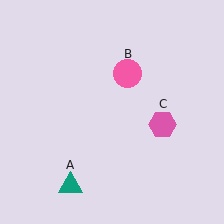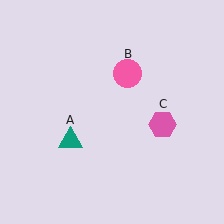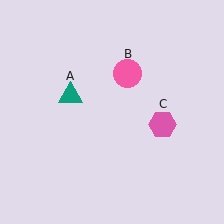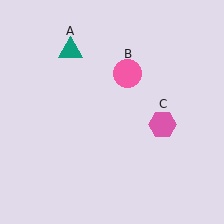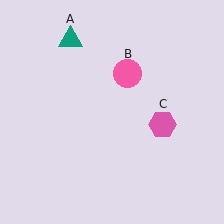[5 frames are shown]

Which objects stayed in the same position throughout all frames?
Pink circle (object B) and pink hexagon (object C) remained stationary.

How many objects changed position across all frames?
1 object changed position: teal triangle (object A).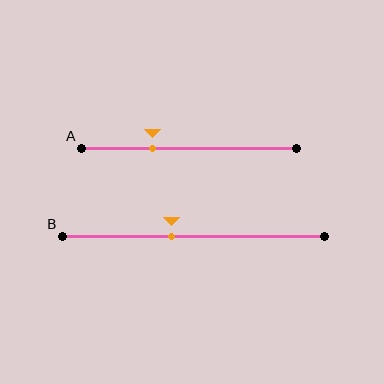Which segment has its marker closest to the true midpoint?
Segment B has its marker closest to the true midpoint.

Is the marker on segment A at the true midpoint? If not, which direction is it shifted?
No, the marker on segment A is shifted to the left by about 17% of the segment length.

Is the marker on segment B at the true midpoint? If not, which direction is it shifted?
No, the marker on segment B is shifted to the left by about 8% of the segment length.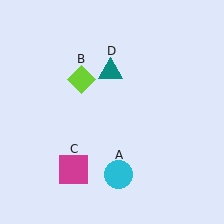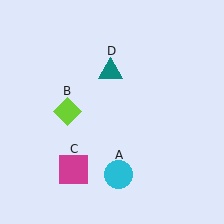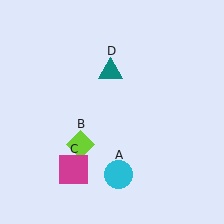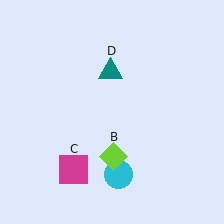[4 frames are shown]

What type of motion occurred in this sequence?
The lime diamond (object B) rotated counterclockwise around the center of the scene.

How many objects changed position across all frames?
1 object changed position: lime diamond (object B).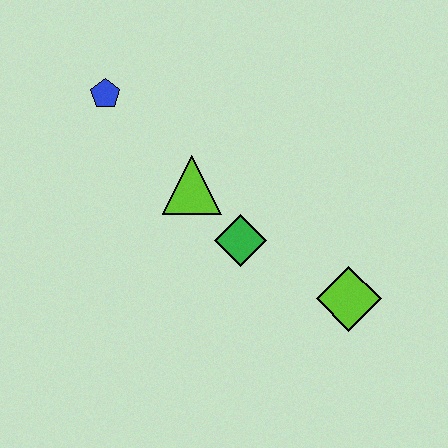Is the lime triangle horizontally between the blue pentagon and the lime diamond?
Yes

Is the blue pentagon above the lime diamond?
Yes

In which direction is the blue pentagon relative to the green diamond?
The blue pentagon is above the green diamond.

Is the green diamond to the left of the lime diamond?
Yes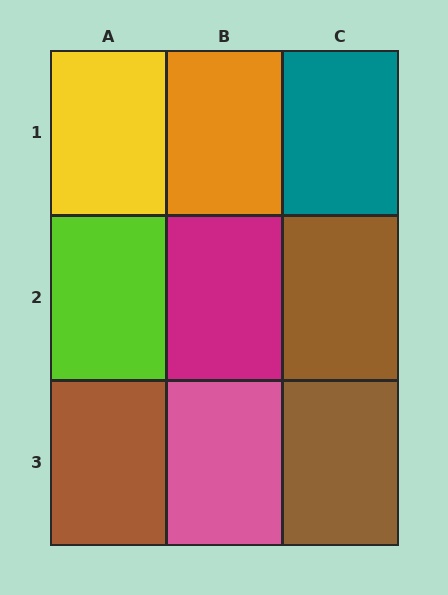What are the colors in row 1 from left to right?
Yellow, orange, teal.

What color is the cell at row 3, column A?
Brown.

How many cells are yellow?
1 cell is yellow.